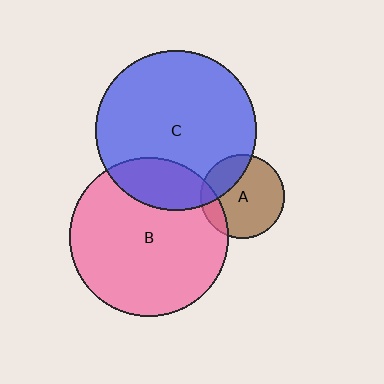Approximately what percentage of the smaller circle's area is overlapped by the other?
Approximately 20%.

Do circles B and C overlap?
Yes.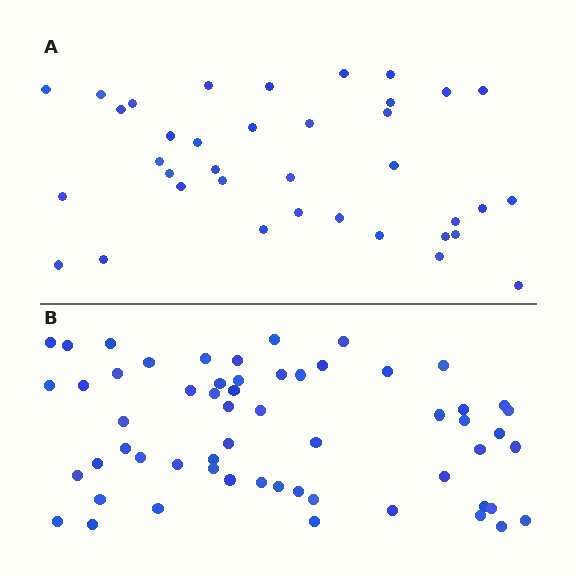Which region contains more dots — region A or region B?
Region B (the bottom region) has more dots.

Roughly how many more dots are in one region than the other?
Region B has approximately 20 more dots than region A.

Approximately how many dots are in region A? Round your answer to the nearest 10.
About 40 dots. (The exact count is 37, which rounds to 40.)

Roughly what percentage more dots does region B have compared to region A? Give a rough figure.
About 55% more.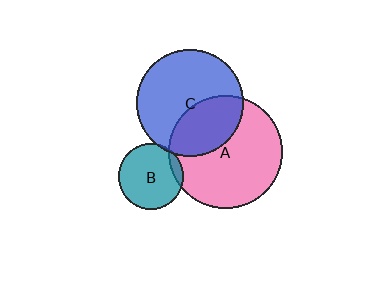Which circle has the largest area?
Circle A (pink).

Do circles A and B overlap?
Yes.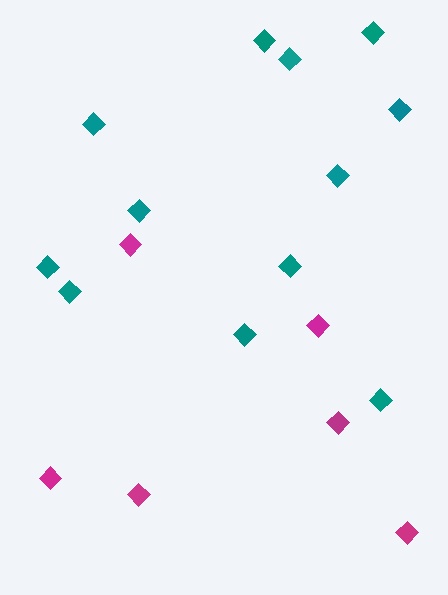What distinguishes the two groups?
There are 2 groups: one group of magenta diamonds (6) and one group of teal diamonds (12).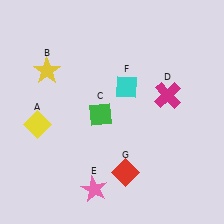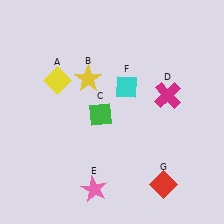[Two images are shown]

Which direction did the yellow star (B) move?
The yellow star (B) moved right.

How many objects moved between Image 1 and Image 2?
3 objects moved between the two images.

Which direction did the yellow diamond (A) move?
The yellow diamond (A) moved up.